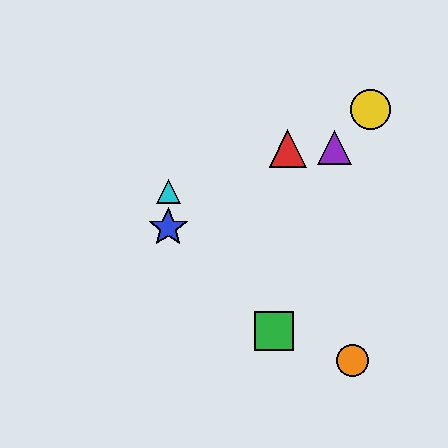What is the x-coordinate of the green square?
The green square is at x≈274.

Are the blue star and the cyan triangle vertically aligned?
Yes, both are at x≈168.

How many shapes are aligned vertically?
2 shapes (the blue star, the cyan triangle) are aligned vertically.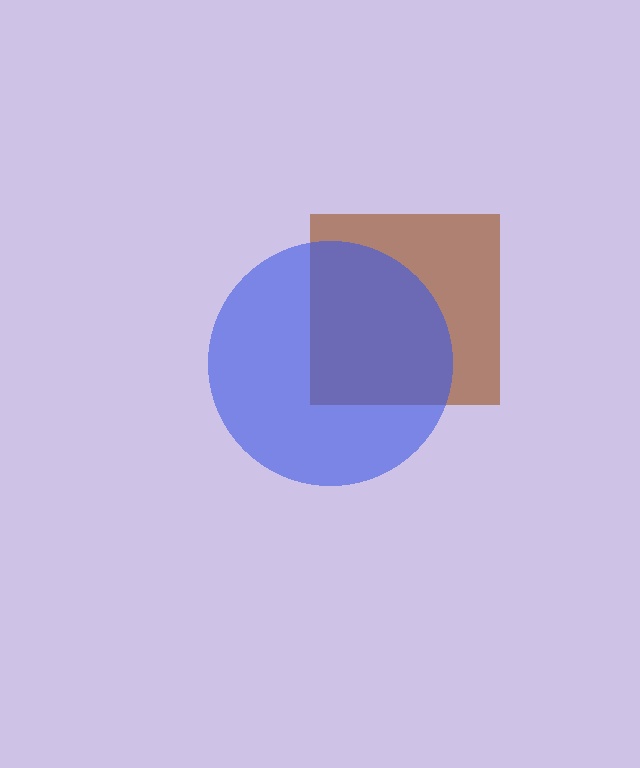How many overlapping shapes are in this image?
There are 2 overlapping shapes in the image.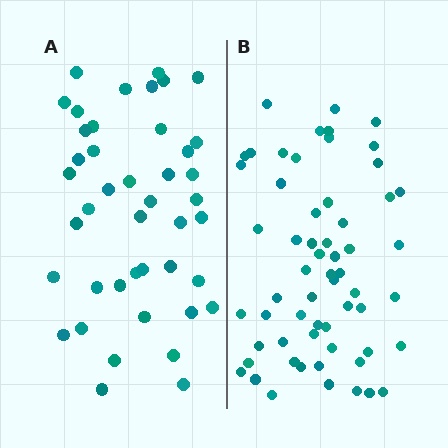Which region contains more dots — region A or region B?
Region B (the right region) has more dots.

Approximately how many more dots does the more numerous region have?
Region B has approximately 15 more dots than region A.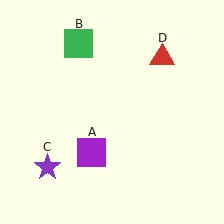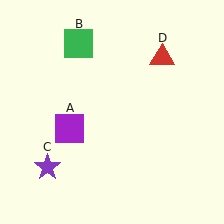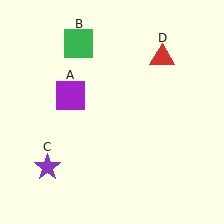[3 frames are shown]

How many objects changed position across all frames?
1 object changed position: purple square (object A).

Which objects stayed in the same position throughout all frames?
Green square (object B) and purple star (object C) and red triangle (object D) remained stationary.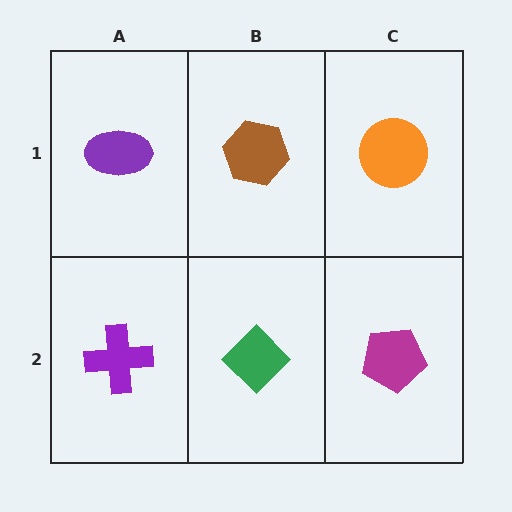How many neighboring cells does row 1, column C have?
2.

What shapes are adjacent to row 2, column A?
A purple ellipse (row 1, column A), a green diamond (row 2, column B).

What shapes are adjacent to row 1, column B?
A green diamond (row 2, column B), a purple ellipse (row 1, column A), an orange circle (row 1, column C).